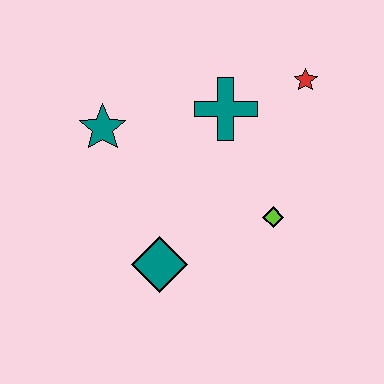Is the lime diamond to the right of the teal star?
Yes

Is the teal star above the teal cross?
No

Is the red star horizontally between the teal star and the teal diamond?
No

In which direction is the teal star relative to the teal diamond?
The teal star is above the teal diamond.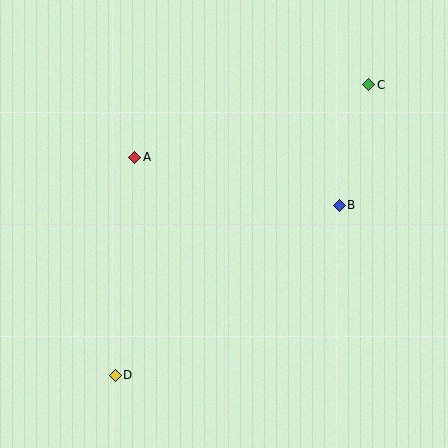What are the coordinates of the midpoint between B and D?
The midpoint between B and D is at (227, 290).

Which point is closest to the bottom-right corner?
Point B is closest to the bottom-right corner.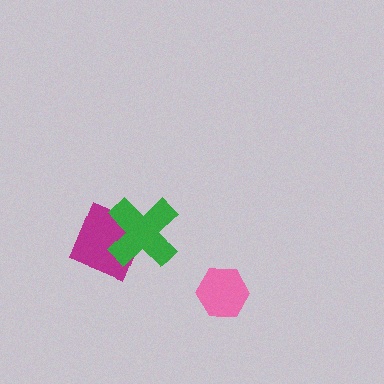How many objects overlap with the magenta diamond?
1 object overlaps with the magenta diamond.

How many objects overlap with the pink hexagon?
0 objects overlap with the pink hexagon.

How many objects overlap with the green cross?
1 object overlaps with the green cross.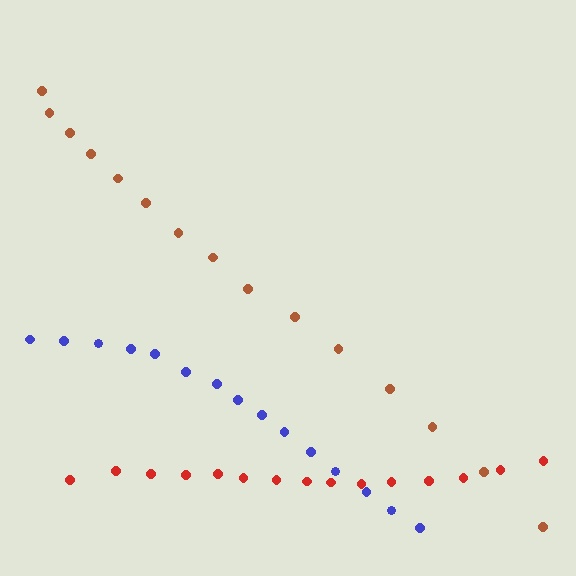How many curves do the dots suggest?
There are 3 distinct paths.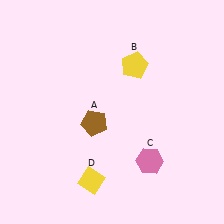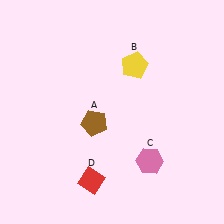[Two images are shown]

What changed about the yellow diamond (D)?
In Image 1, D is yellow. In Image 2, it changed to red.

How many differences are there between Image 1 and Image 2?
There is 1 difference between the two images.